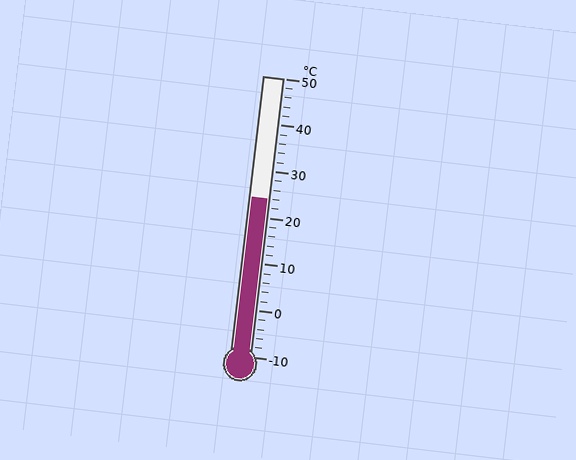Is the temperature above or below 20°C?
The temperature is above 20°C.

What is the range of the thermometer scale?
The thermometer scale ranges from -10°C to 50°C.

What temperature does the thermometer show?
The thermometer shows approximately 24°C.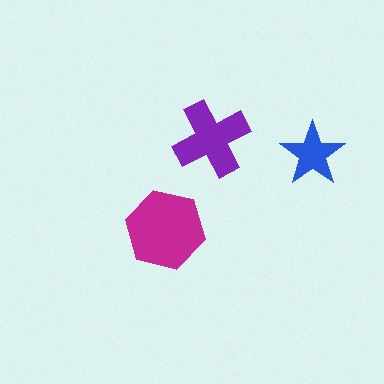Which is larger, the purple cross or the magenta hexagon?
The magenta hexagon.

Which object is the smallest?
The blue star.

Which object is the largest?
The magenta hexagon.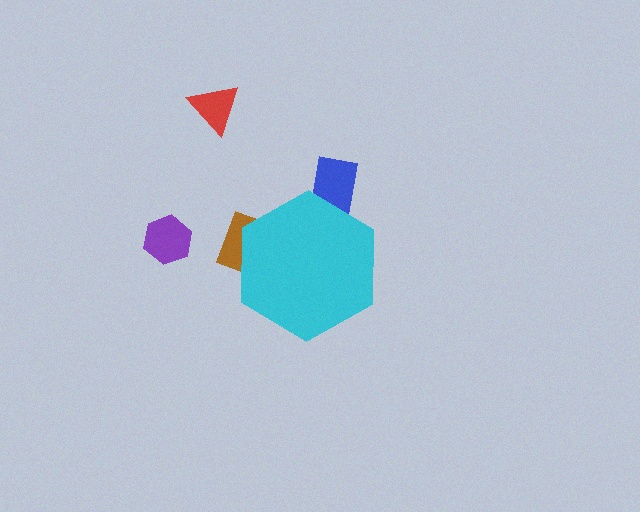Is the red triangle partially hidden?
No, the red triangle is fully visible.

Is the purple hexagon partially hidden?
No, the purple hexagon is fully visible.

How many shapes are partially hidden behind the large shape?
2 shapes are partially hidden.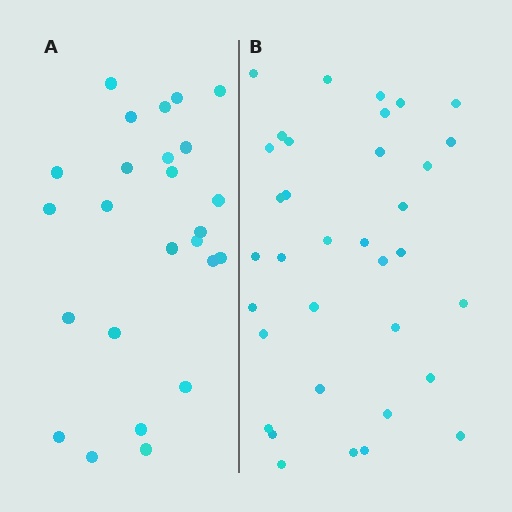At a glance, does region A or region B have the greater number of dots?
Region B (the right region) has more dots.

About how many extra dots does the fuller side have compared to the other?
Region B has roughly 10 or so more dots than region A.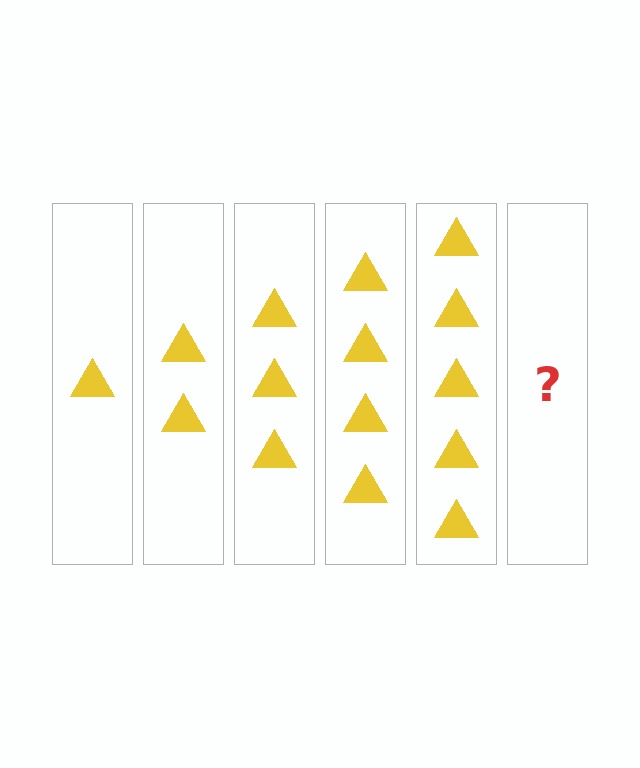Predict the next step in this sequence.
The next step is 6 triangles.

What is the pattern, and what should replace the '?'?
The pattern is that each step adds one more triangle. The '?' should be 6 triangles.